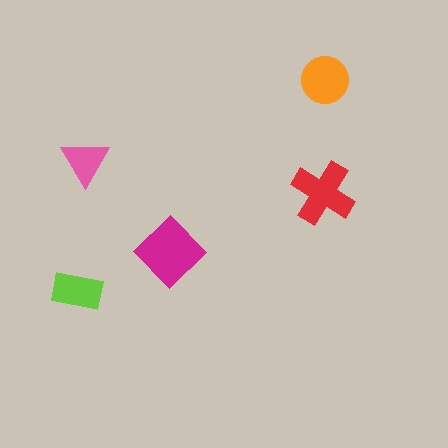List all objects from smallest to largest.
The pink triangle, the lime rectangle, the orange circle, the red cross, the magenta diamond.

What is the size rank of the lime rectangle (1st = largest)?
4th.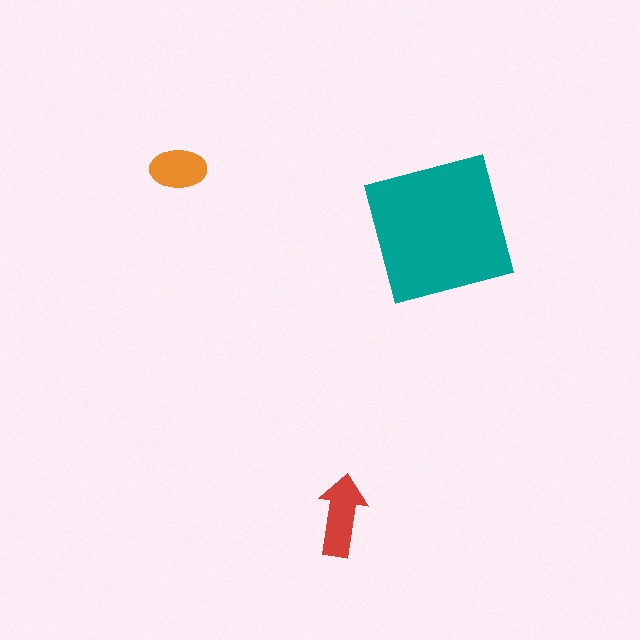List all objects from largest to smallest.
The teal square, the red arrow, the orange ellipse.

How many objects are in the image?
There are 3 objects in the image.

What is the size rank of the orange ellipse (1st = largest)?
3rd.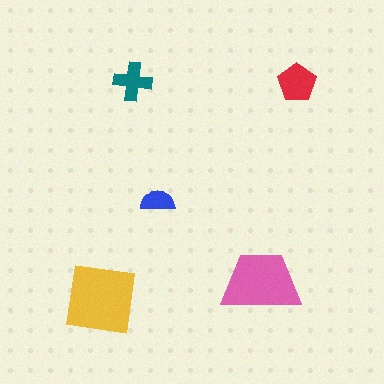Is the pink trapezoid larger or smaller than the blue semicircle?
Larger.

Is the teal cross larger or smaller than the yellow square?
Smaller.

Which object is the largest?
The yellow square.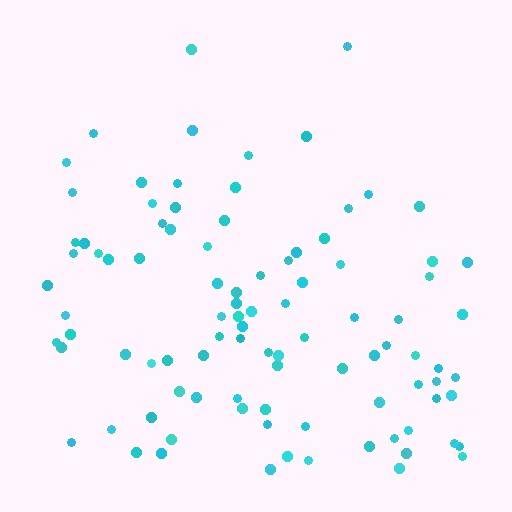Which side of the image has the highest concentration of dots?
The bottom.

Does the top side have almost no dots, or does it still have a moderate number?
Still a moderate number, just noticeably fewer than the bottom.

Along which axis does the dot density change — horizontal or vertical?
Vertical.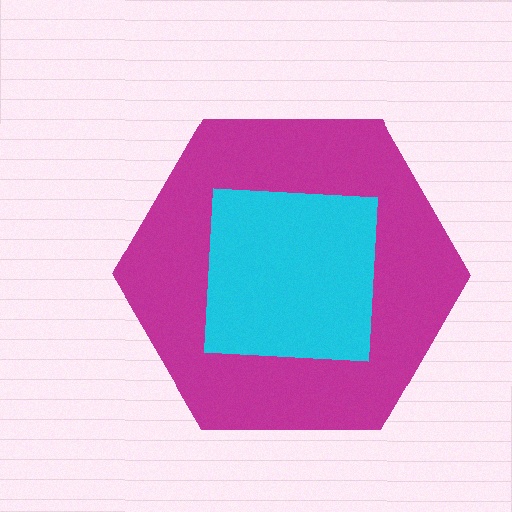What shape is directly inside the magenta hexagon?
The cyan square.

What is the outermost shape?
The magenta hexagon.